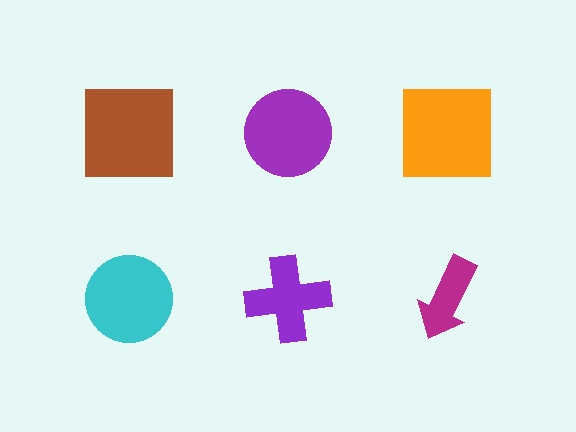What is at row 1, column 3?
An orange square.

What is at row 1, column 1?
A brown square.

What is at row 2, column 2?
A purple cross.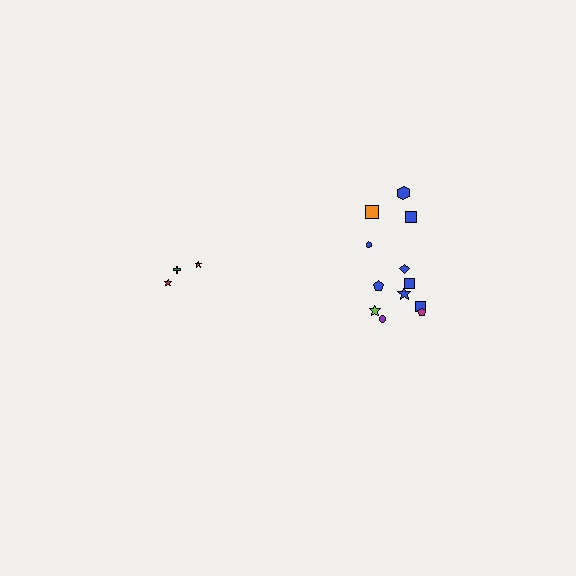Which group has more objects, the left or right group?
The right group.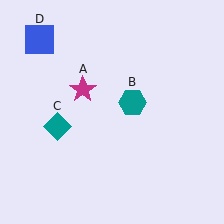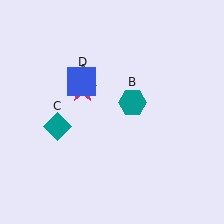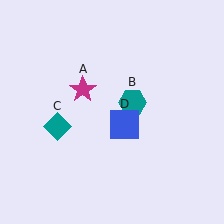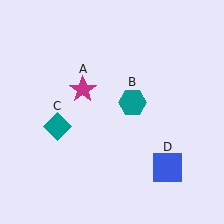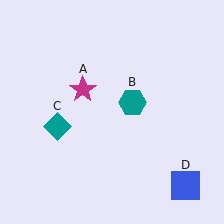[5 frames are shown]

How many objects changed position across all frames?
1 object changed position: blue square (object D).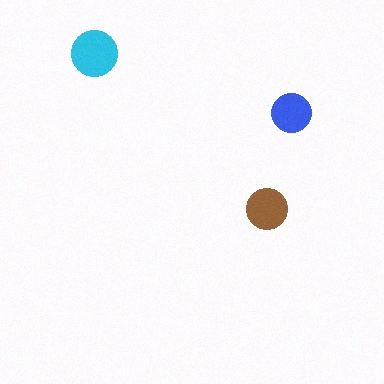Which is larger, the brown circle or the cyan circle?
The cyan one.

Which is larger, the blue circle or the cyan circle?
The cyan one.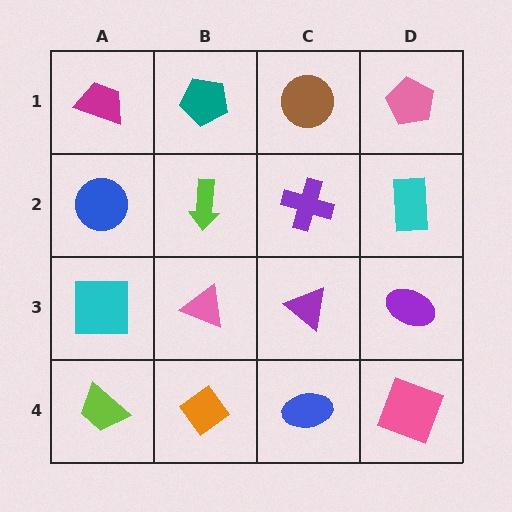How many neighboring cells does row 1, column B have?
3.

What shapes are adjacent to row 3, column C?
A purple cross (row 2, column C), a blue ellipse (row 4, column C), a pink triangle (row 3, column B), a purple ellipse (row 3, column D).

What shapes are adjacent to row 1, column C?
A purple cross (row 2, column C), a teal pentagon (row 1, column B), a pink pentagon (row 1, column D).